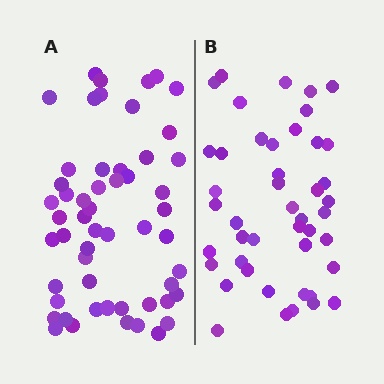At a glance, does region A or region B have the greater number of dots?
Region A (the left region) has more dots.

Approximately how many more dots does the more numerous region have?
Region A has roughly 8 or so more dots than region B.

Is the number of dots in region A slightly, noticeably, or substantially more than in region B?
Region A has only slightly more — the two regions are fairly close. The ratio is roughly 1.2 to 1.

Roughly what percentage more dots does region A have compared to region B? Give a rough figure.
About 20% more.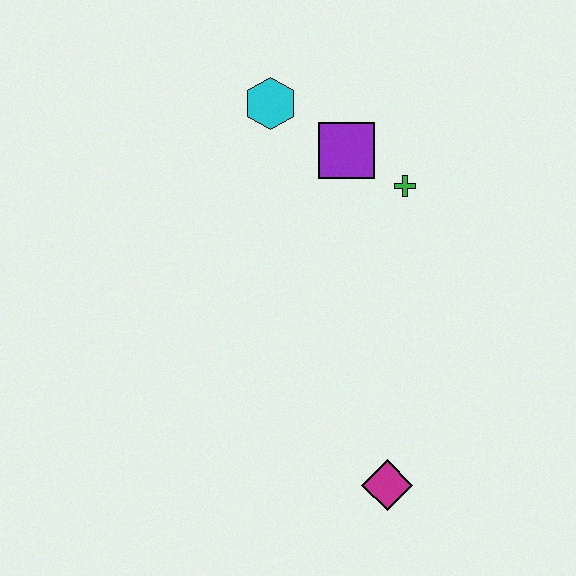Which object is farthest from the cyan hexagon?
The magenta diamond is farthest from the cyan hexagon.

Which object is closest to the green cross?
The purple square is closest to the green cross.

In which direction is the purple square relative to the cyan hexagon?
The purple square is to the right of the cyan hexagon.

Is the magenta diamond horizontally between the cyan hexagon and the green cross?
Yes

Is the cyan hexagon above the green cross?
Yes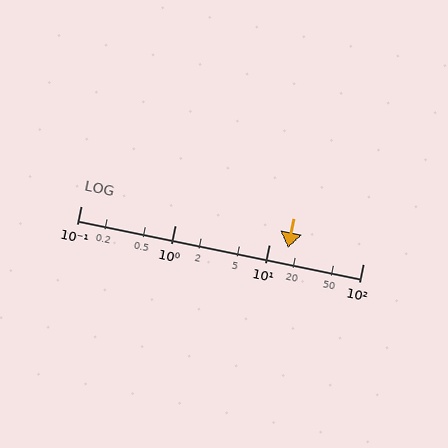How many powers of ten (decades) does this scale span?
The scale spans 3 decades, from 0.1 to 100.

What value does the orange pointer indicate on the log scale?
The pointer indicates approximately 16.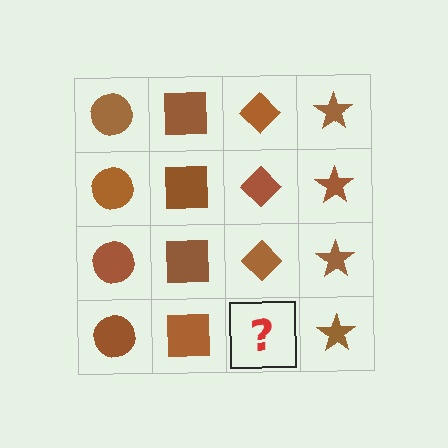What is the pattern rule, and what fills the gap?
The rule is that each column has a consistent shape. The gap should be filled with a brown diamond.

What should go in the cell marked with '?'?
The missing cell should contain a brown diamond.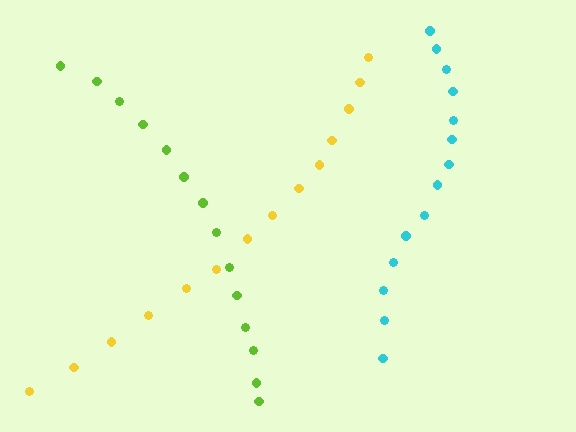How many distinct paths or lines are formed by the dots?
There are 3 distinct paths.